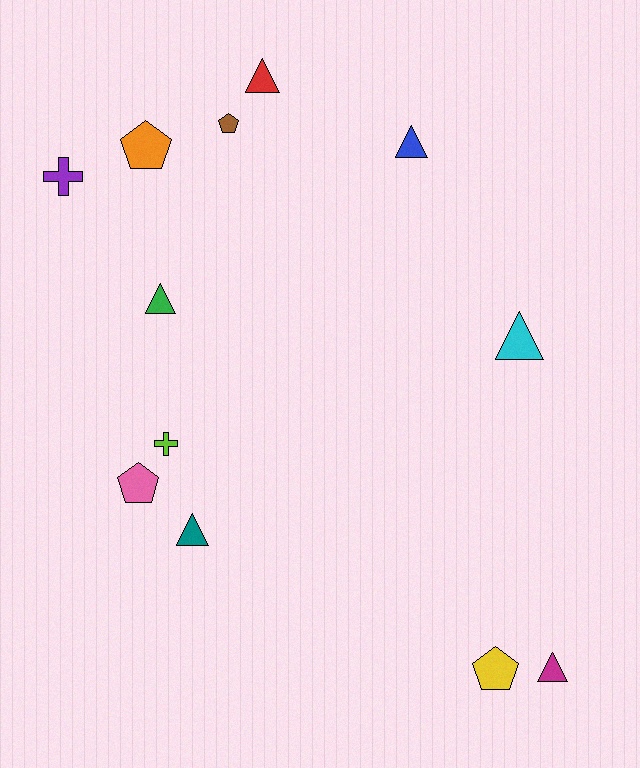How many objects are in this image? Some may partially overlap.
There are 12 objects.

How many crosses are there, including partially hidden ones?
There are 2 crosses.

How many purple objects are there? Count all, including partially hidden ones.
There is 1 purple object.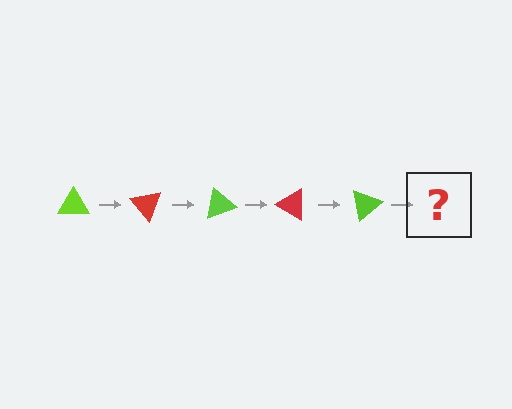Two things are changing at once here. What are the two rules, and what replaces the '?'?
The two rules are that it rotates 50 degrees each step and the color cycles through lime and red. The '?' should be a red triangle, rotated 250 degrees from the start.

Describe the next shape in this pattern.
It should be a red triangle, rotated 250 degrees from the start.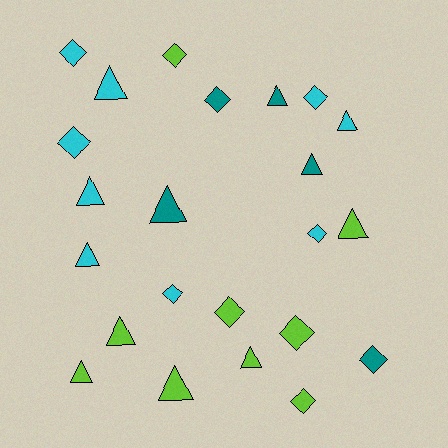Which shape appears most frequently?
Triangle, with 12 objects.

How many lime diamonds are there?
There are 4 lime diamonds.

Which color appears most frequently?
Cyan, with 9 objects.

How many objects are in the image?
There are 23 objects.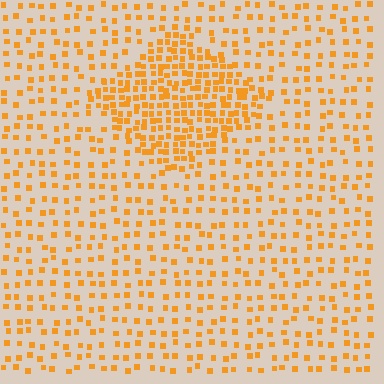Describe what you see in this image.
The image contains small orange elements arranged at two different densities. A diamond-shaped region is visible where the elements are more densely packed than the surrounding area.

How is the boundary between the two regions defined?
The boundary is defined by a change in element density (approximately 2.4x ratio). All elements are the same color, size, and shape.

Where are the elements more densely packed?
The elements are more densely packed inside the diamond boundary.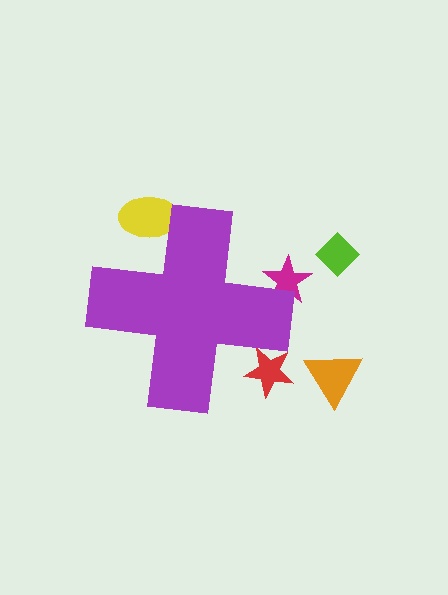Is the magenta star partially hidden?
Yes, the magenta star is partially hidden behind the purple cross.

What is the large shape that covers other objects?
A purple cross.